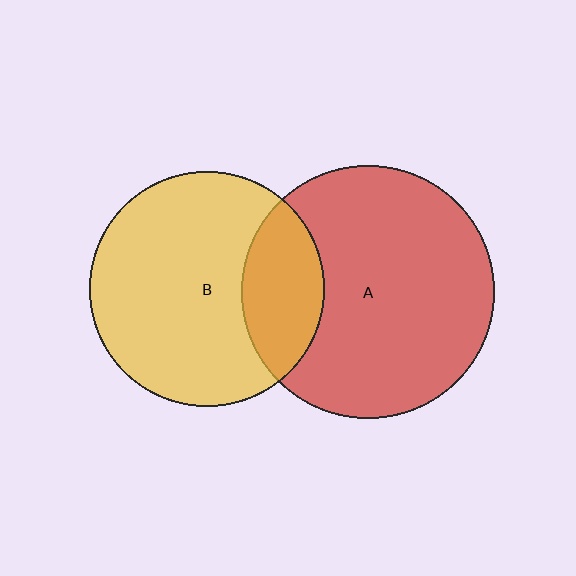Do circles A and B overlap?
Yes.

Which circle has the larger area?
Circle A (red).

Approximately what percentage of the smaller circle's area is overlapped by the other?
Approximately 25%.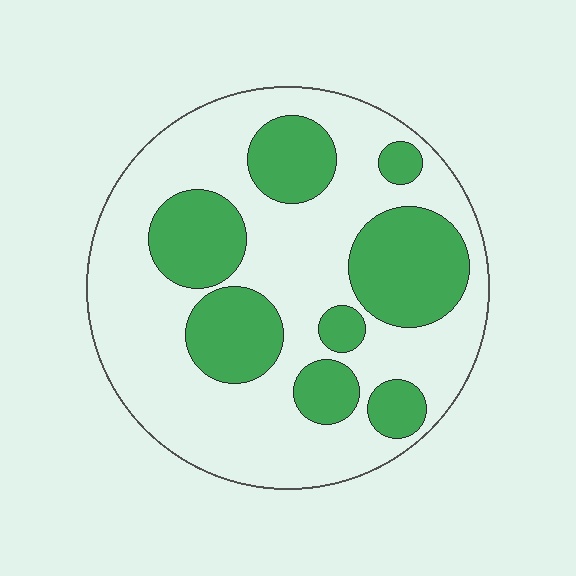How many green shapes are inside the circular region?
8.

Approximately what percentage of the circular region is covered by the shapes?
Approximately 35%.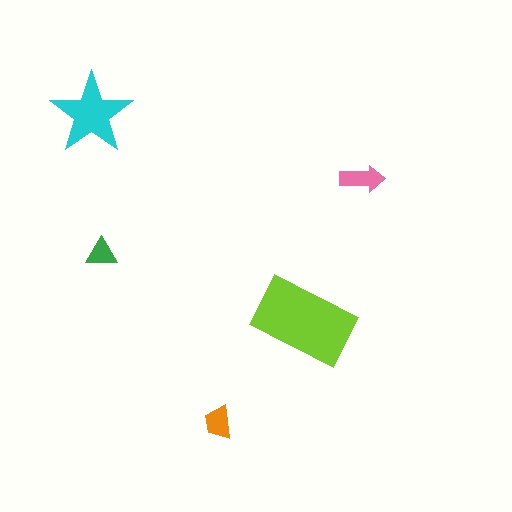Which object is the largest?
The lime rectangle.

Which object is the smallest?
The green triangle.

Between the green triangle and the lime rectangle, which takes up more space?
The lime rectangle.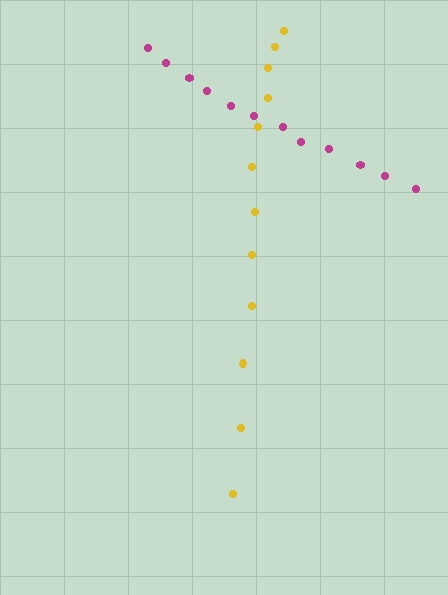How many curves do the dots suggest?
There are 2 distinct paths.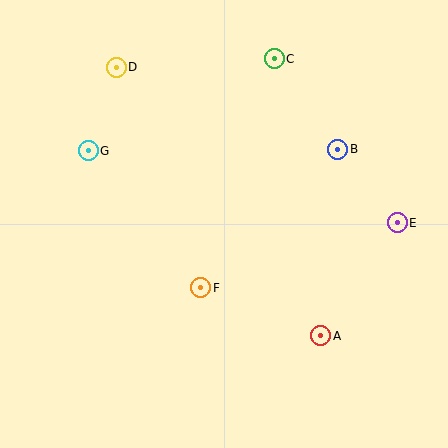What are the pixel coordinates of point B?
Point B is at (338, 149).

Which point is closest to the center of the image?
Point F at (201, 288) is closest to the center.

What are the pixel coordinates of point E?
Point E is at (397, 223).